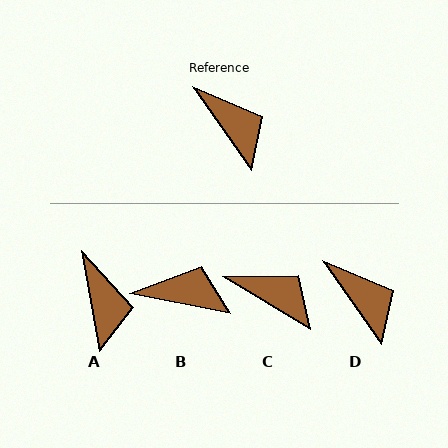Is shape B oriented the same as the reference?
No, it is off by about 44 degrees.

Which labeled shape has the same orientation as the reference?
D.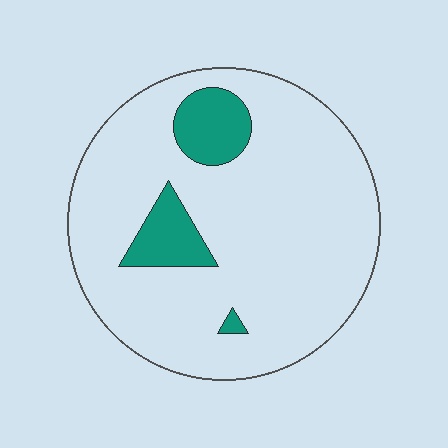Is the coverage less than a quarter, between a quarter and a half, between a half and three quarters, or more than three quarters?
Less than a quarter.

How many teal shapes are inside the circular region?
3.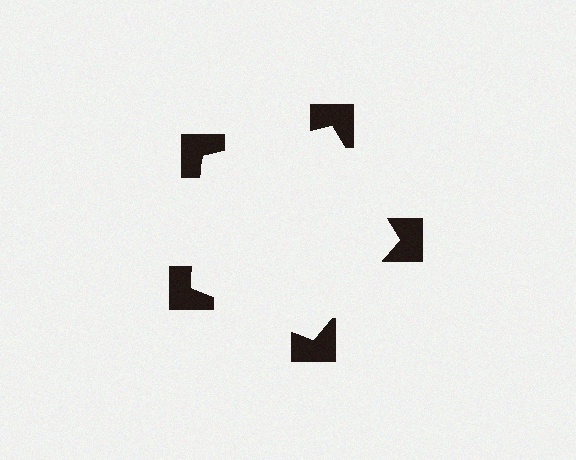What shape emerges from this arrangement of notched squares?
An illusory pentagon — its edges are inferred from the aligned wedge cuts in the notched squares, not physically drawn.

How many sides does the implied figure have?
5 sides.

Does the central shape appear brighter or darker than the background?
It typically appears slightly brighter than the background, even though no actual brightness change is drawn.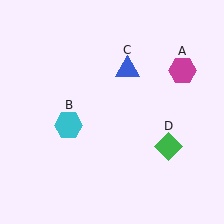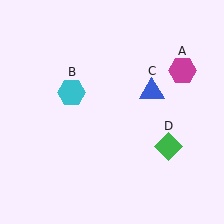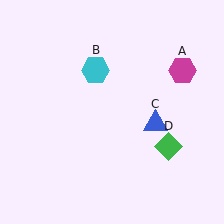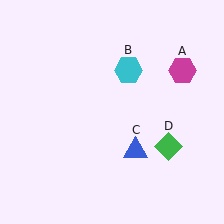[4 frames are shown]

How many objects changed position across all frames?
2 objects changed position: cyan hexagon (object B), blue triangle (object C).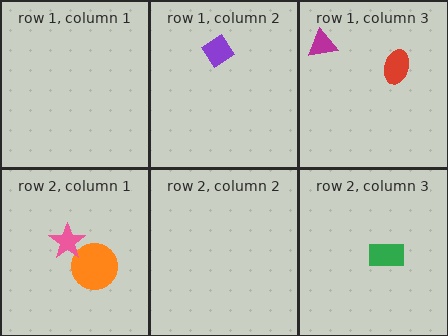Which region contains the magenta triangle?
The row 1, column 3 region.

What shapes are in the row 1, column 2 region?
The purple diamond.